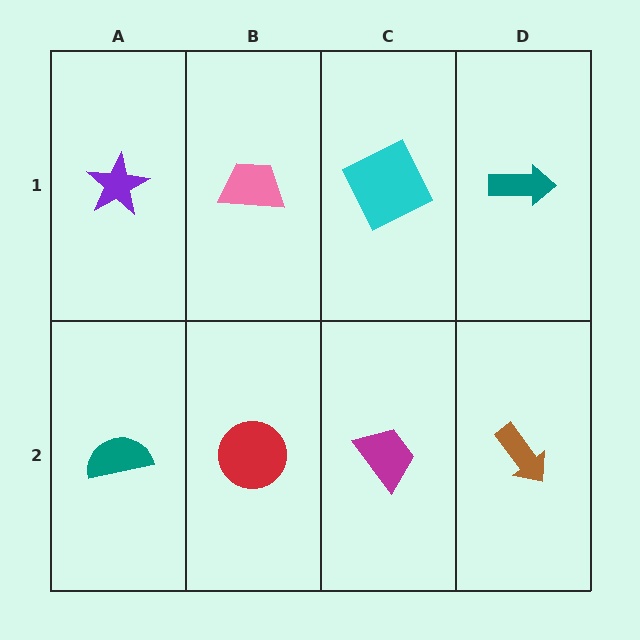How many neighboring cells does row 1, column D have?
2.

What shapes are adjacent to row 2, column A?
A purple star (row 1, column A), a red circle (row 2, column B).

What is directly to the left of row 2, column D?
A magenta trapezoid.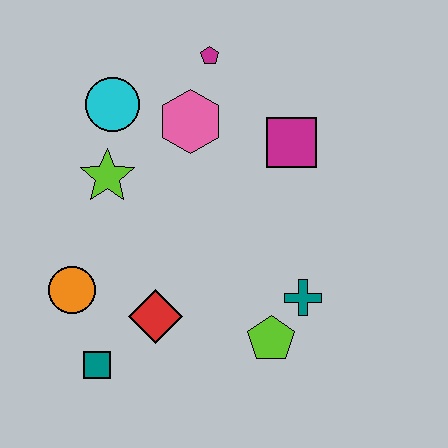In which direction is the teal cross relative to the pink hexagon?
The teal cross is below the pink hexagon.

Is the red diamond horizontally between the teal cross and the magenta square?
No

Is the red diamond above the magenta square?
No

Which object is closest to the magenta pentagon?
The pink hexagon is closest to the magenta pentagon.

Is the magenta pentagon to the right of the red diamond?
Yes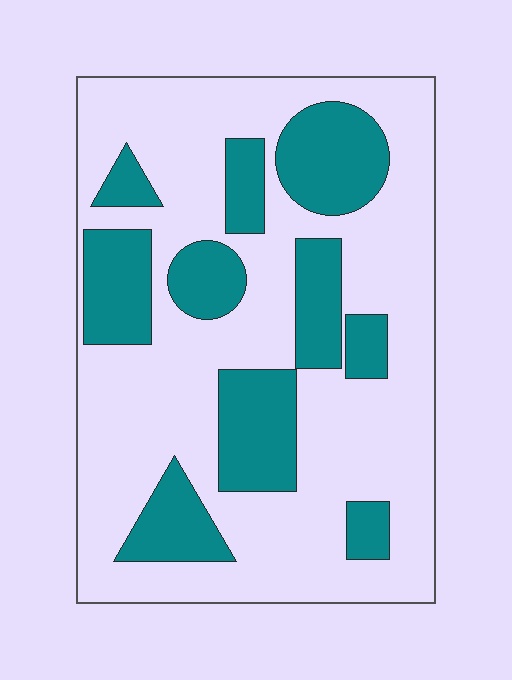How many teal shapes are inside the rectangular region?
10.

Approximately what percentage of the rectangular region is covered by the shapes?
Approximately 30%.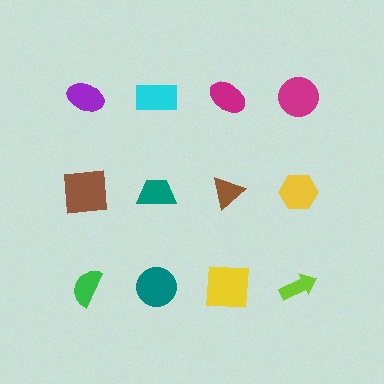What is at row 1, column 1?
A purple ellipse.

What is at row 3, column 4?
A lime arrow.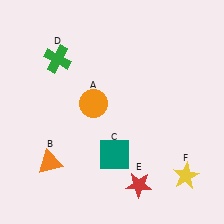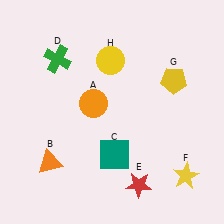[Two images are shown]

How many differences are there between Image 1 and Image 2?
There are 2 differences between the two images.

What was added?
A yellow pentagon (G), a yellow circle (H) were added in Image 2.